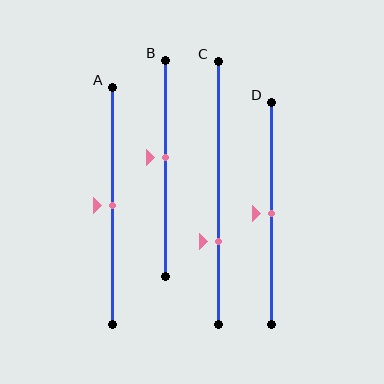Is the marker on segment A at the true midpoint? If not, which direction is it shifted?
Yes, the marker on segment A is at the true midpoint.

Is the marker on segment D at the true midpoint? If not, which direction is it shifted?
Yes, the marker on segment D is at the true midpoint.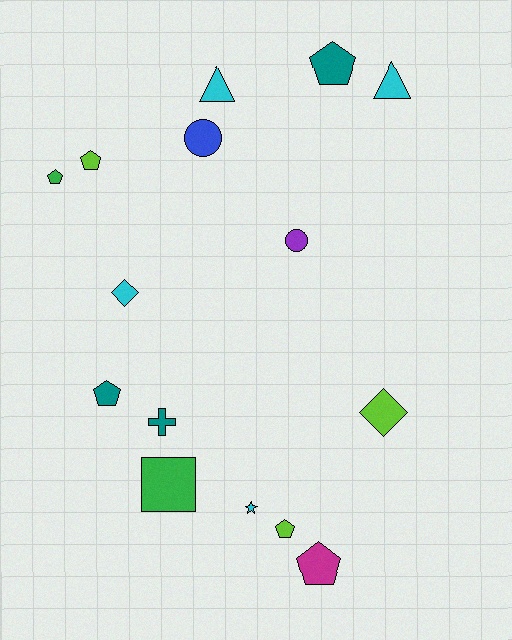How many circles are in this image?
There are 2 circles.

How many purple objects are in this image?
There is 1 purple object.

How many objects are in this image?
There are 15 objects.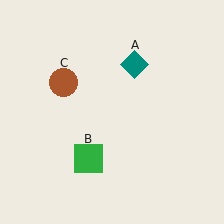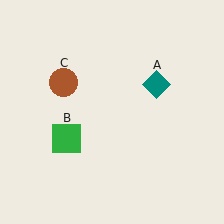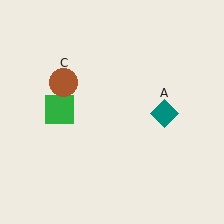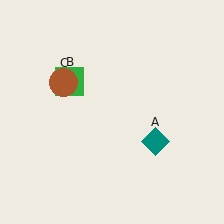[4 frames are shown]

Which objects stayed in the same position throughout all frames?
Brown circle (object C) remained stationary.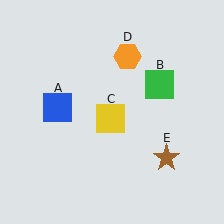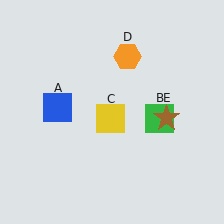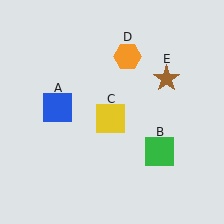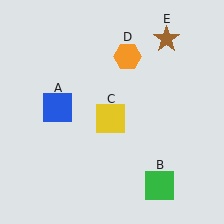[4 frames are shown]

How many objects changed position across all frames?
2 objects changed position: green square (object B), brown star (object E).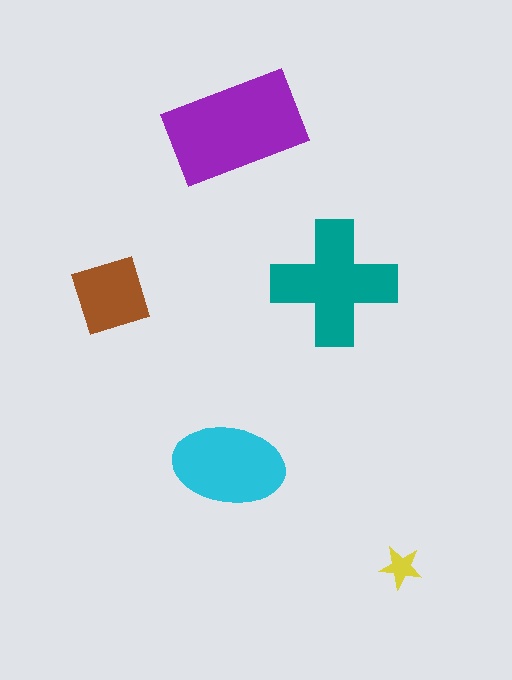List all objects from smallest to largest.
The yellow star, the brown square, the cyan ellipse, the teal cross, the purple rectangle.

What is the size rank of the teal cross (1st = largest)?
2nd.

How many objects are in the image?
There are 5 objects in the image.